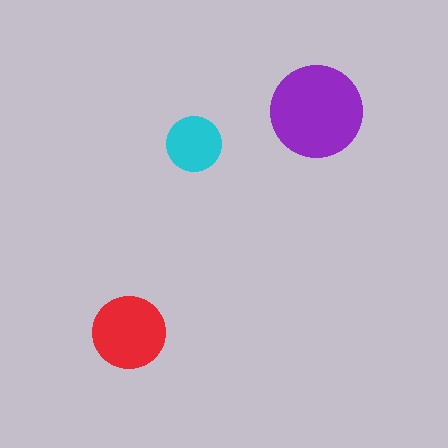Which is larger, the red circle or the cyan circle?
The red one.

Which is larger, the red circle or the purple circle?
The purple one.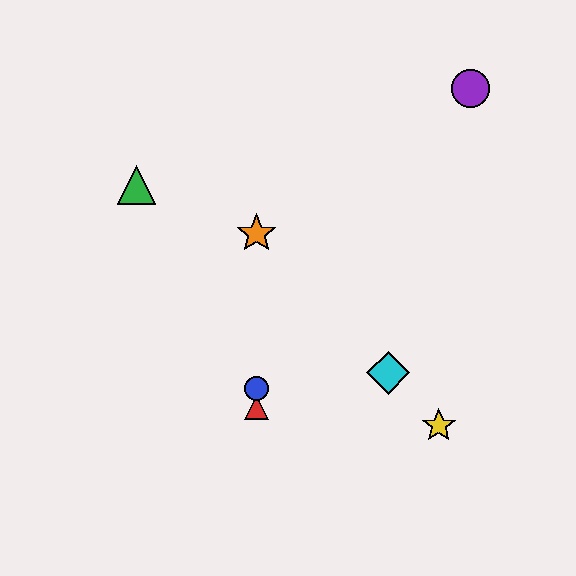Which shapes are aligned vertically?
The red triangle, the blue circle, the orange star are aligned vertically.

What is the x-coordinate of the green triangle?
The green triangle is at x≈137.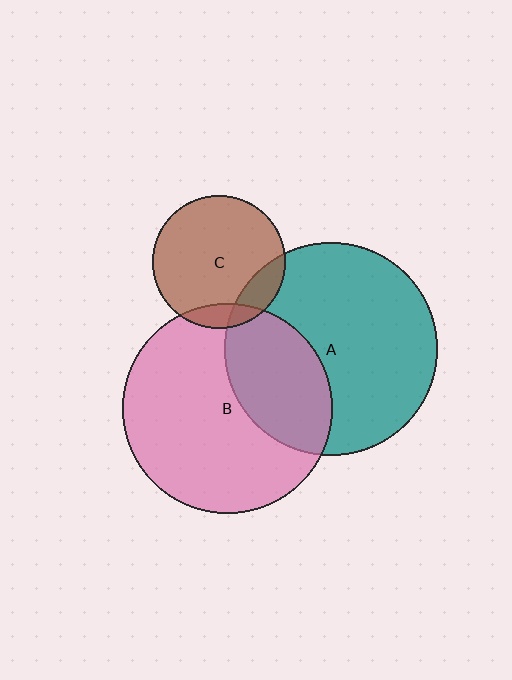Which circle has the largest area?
Circle A (teal).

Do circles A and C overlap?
Yes.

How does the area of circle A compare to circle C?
Approximately 2.6 times.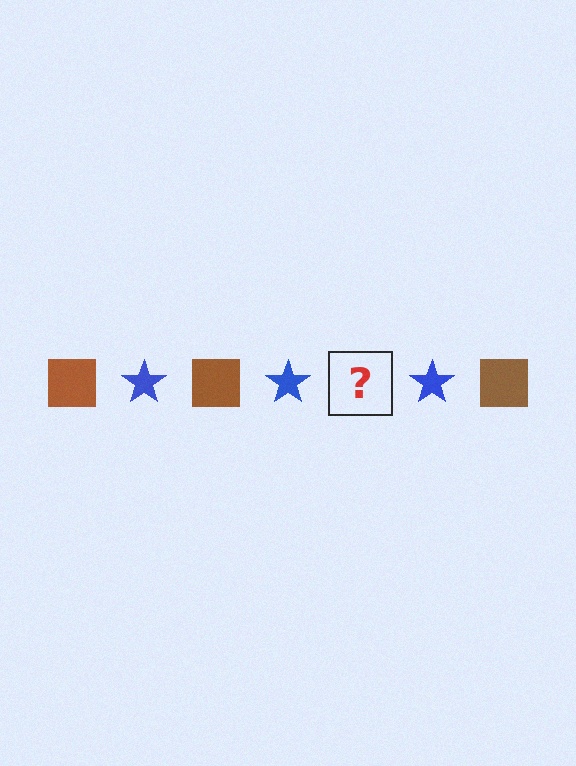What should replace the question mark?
The question mark should be replaced with a brown square.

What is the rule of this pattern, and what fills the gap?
The rule is that the pattern alternates between brown square and blue star. The gap should be filled with a brown square.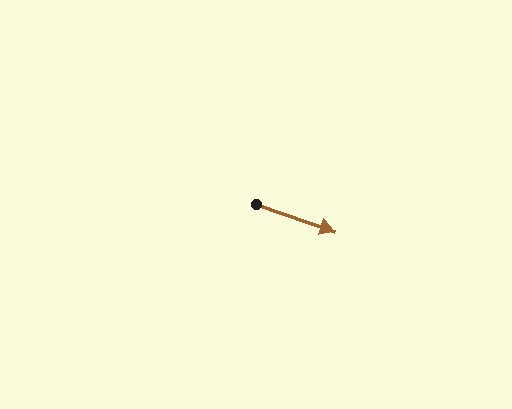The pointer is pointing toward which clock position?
Roughly 4 o'clock.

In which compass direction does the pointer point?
East.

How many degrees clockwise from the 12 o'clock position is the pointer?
Approximately 109 degrees.